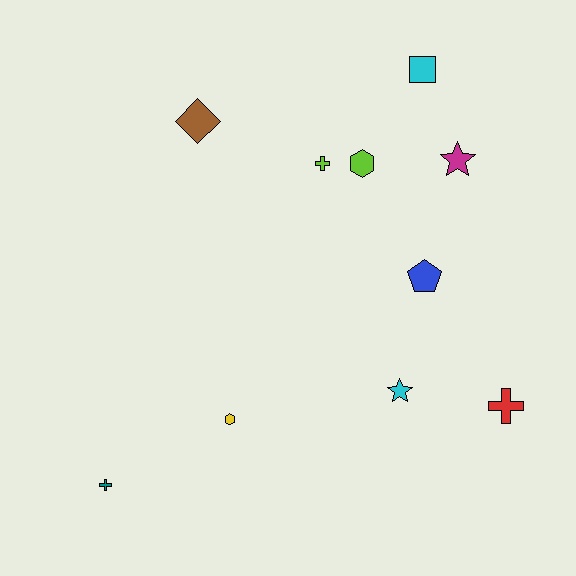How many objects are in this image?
There are 10 objects.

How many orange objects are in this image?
There are no orange objects.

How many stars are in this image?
There are 2 stars.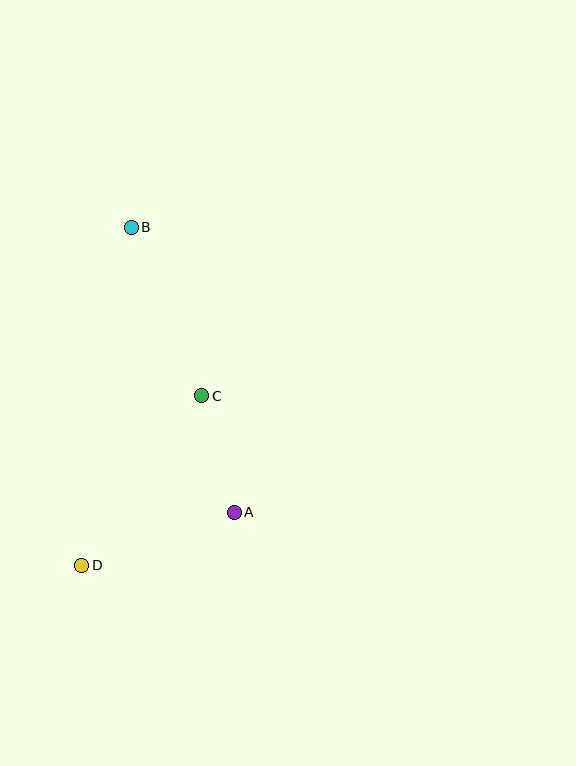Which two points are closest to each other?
Points A and C are closest to each other.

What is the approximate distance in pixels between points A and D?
The distance between A and D is approximately 161 pixels.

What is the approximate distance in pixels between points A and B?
The distance between A and B is approximately 303 pixels.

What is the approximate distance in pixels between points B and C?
The distance between B and C is approximately 183 pixels.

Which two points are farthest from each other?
Points B and D are farthest from each other.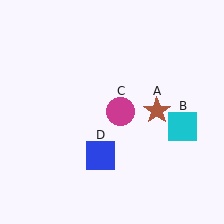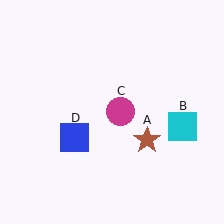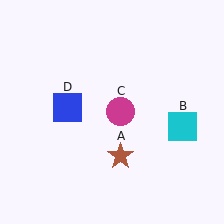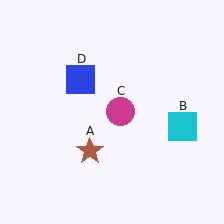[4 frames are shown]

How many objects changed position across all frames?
2 objects changed position: brown star (object A), blue square (object D).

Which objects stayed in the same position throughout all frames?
Cyan square (object B) and magenta circle (object C) remained stationary.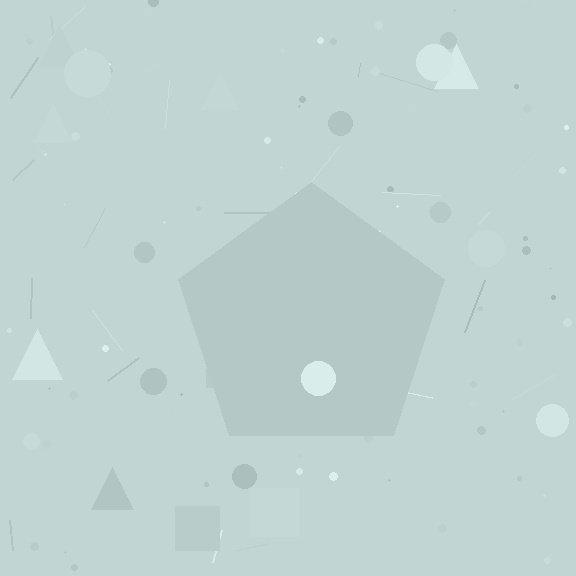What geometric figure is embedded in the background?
A pentagon is embedded in the background.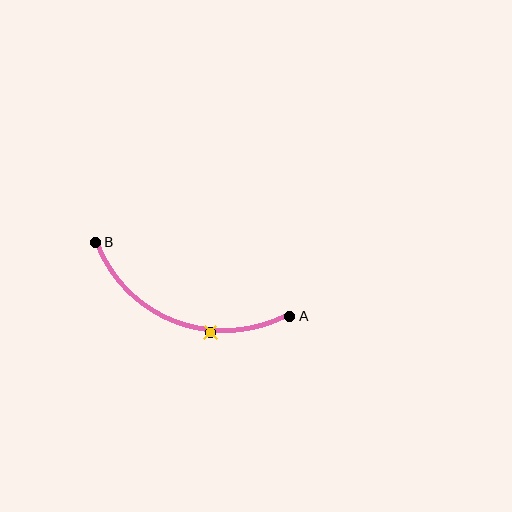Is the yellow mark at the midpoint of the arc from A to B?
No. The yellow mark lies on the arc but is closer to endpoint A. The arc midpoint would be at the point on the curve equidistant along the arc from both A and B.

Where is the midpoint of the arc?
The arc midpoint is the point on the curve farthest from the straight line joining A and B. It sits below that line.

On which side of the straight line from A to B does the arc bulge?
The arc bulges below the straight line connecting A and B.